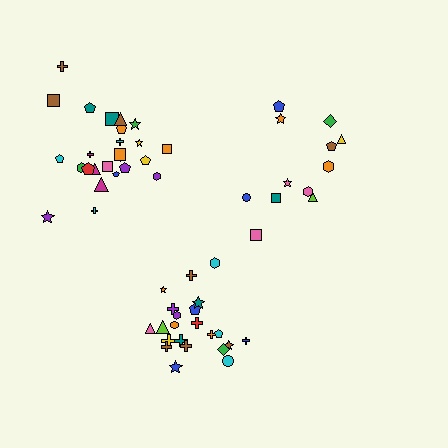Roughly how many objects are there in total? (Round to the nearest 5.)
Roughly 60 objects in total.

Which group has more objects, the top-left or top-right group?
The top-left group.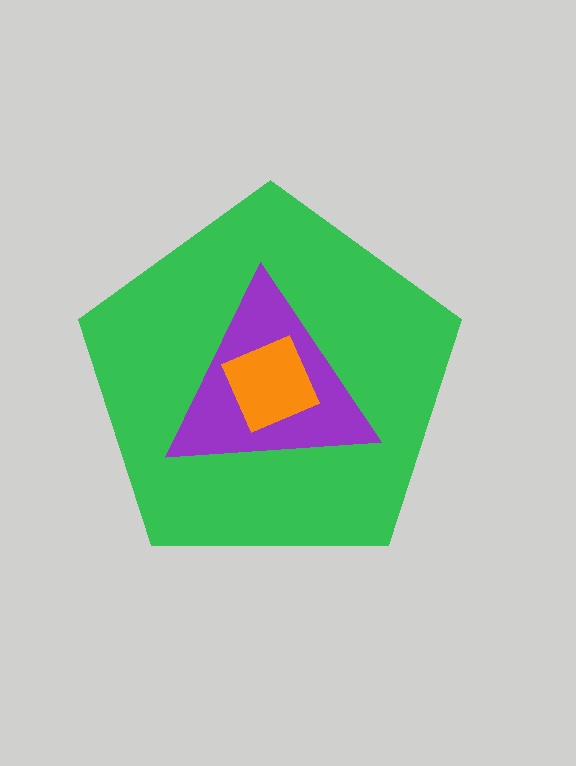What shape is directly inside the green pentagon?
The purple triangle.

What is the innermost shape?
The orange square.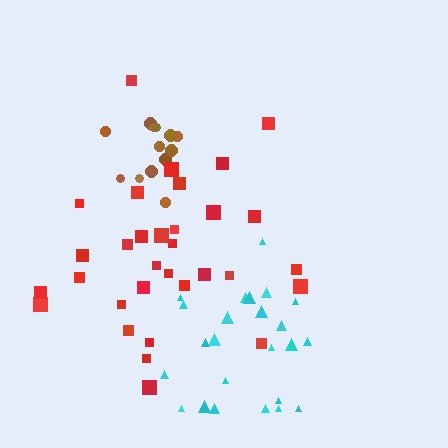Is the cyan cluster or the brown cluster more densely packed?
Brown.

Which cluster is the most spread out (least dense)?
Red.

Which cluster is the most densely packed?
Brown.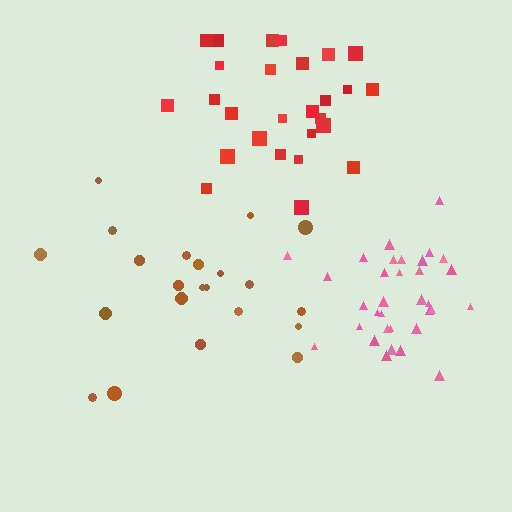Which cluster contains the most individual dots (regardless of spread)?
Pink (33).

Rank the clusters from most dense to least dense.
pink, red, brown.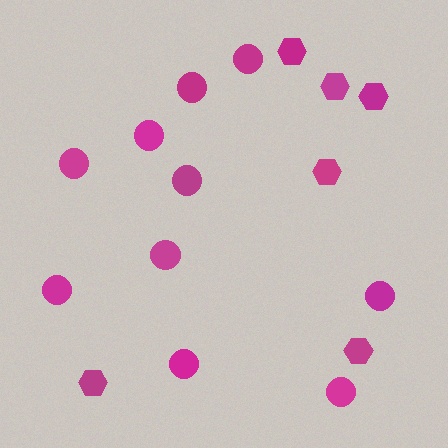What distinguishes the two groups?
There are 2 groups: one group of circles (10) and one group of hexagons (6).